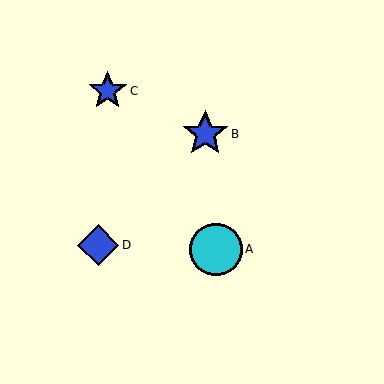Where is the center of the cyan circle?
The center of the cyan circle is at (216, 249).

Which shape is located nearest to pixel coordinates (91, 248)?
The blue diamond (labeled D) at (98, 245) is nearest to that location.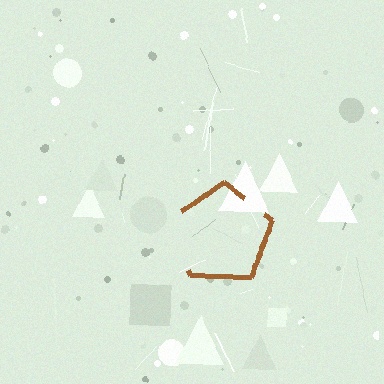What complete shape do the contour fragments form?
The contour fragments form a pentagon.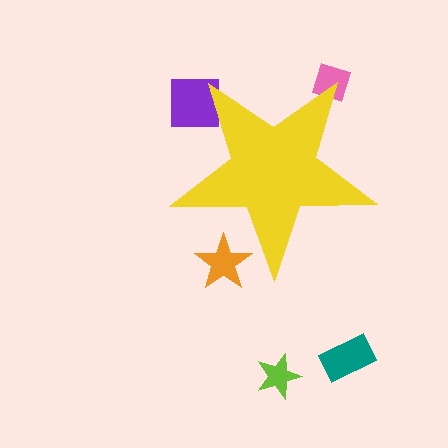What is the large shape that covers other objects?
A yellow star.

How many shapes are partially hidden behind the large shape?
3 shapes are partially hidden.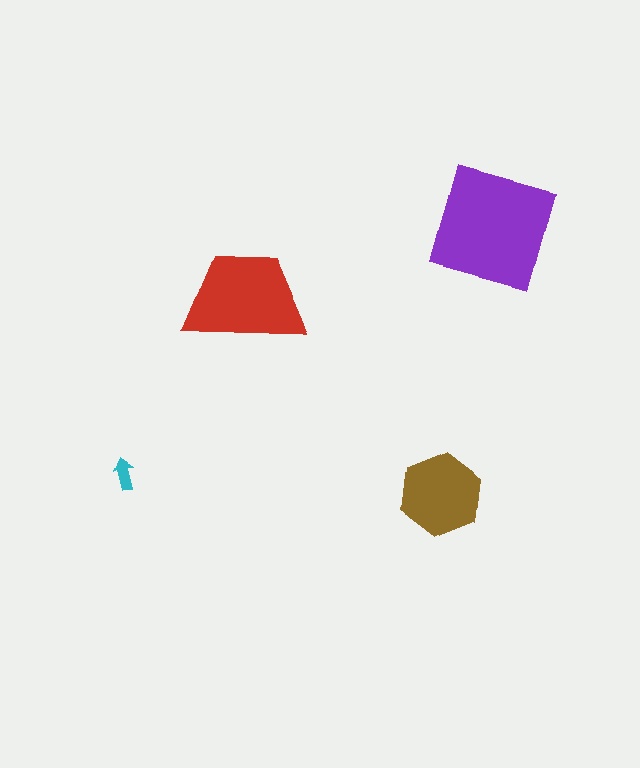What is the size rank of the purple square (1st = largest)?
1st.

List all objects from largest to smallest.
The purple square, the red trapezoid, the brown hexagon, the cyan arrow.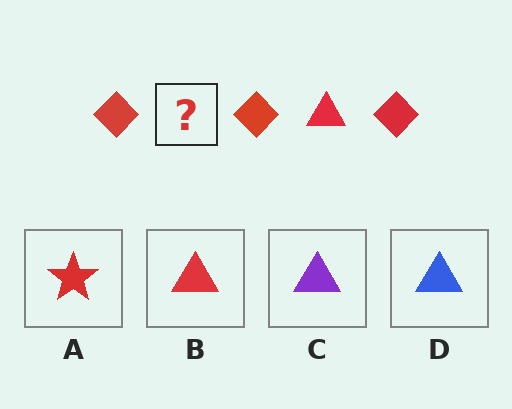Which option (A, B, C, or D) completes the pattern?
B.